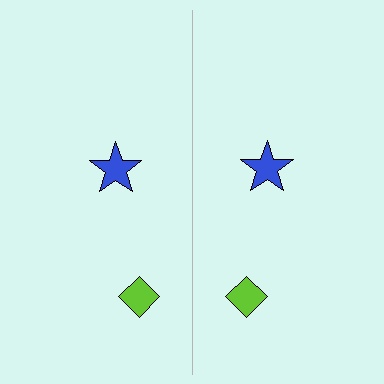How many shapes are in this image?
There are 4 shapes in this image.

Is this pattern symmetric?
Yes, this pattern has bilateral (reflection) symmetry.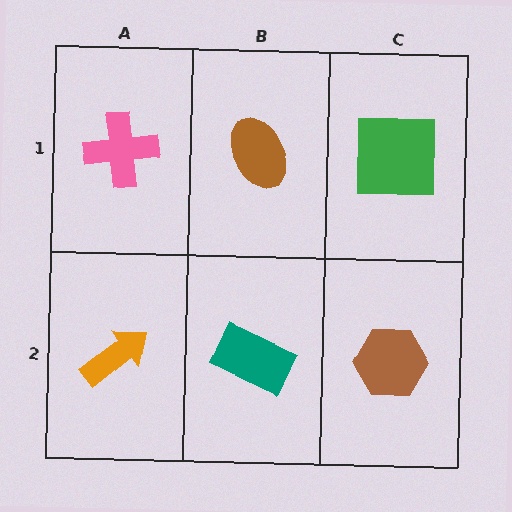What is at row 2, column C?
A brown hexagon.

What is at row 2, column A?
An orange arrow.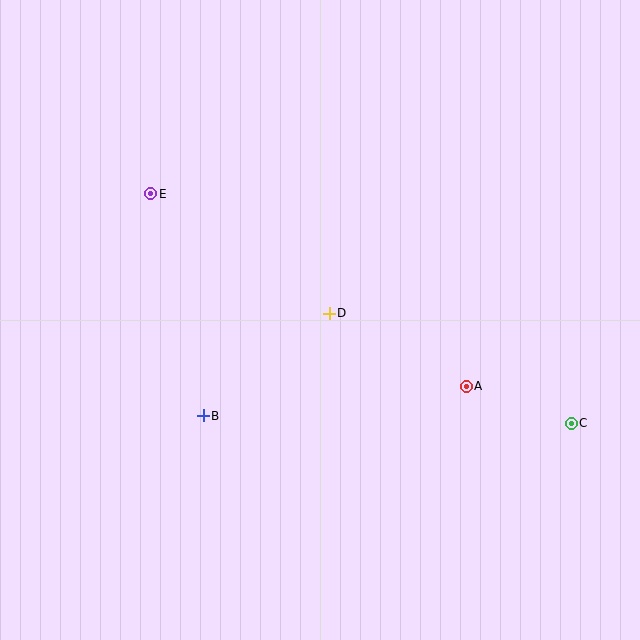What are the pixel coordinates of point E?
Point E is at (151, 194).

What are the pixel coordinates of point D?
Point D is at (329, 313).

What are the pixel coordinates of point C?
Point C is at (571, 423).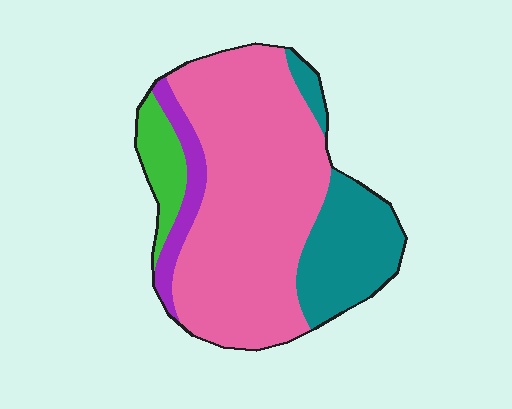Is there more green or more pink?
Pink.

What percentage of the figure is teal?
Teal covers 22% of the figure.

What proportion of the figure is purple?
Purple covers 8% of the figure.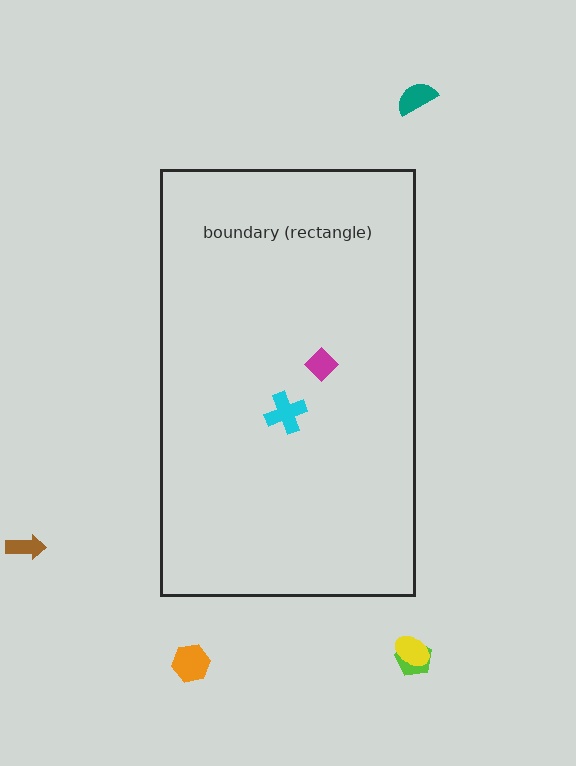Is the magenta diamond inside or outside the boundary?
Inside.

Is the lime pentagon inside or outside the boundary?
Outside.